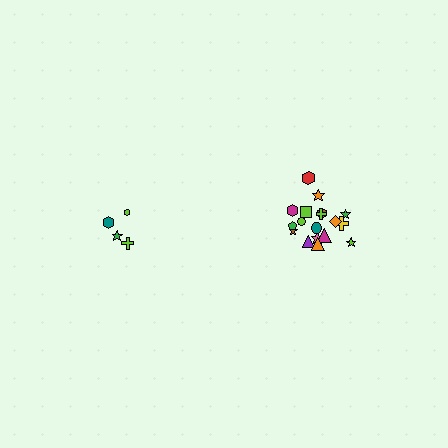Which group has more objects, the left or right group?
The right group.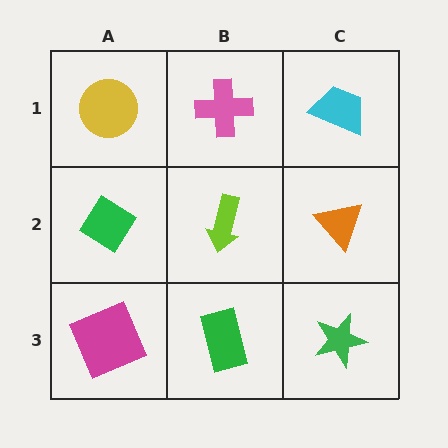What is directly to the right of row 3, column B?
A green star.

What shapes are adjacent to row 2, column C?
A cyan trapezoid (row 1, column C), a green star (row 3, column C), a lime arrow (row 2, column B).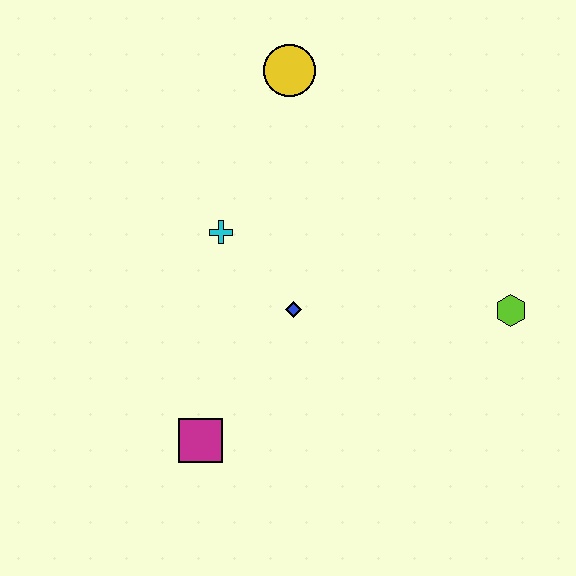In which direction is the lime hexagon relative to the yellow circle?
The lime hexagon is below the yellow circle.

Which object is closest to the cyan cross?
The blue diamond is closest to the cyan cross.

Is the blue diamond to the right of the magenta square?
Yes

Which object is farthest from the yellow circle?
The magenta square is farthest from the yellow circle.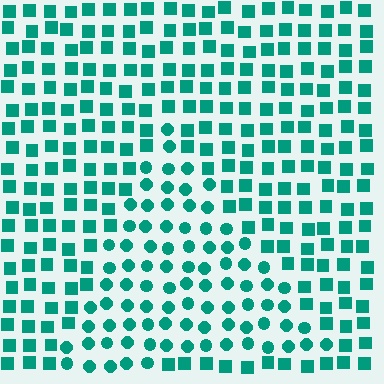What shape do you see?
I see a triangle.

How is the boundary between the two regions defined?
The boundary is defined by a change in element shape: circles inside vs. squares outside. All elements share the same color and spacing.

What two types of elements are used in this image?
The image uses circles inside the triangle region and squares outside it.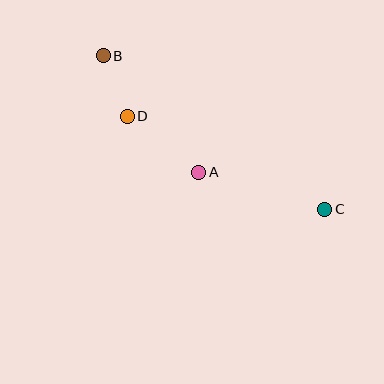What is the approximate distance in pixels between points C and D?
The distance between C and D is approximately 218 pixels.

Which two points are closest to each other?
Points B and D are closest to each other.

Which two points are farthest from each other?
Points B and C are farthest from each other.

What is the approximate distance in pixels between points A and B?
The distance between A and B is approximately 150 pixels.